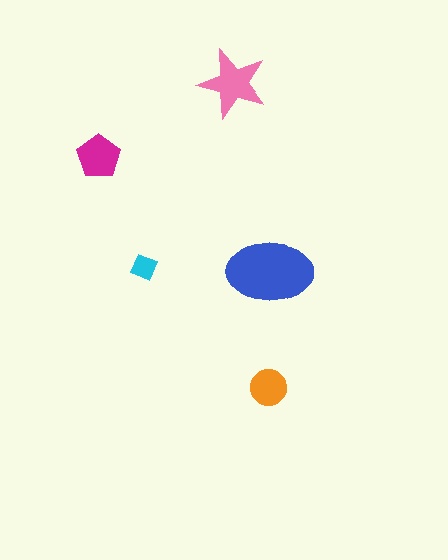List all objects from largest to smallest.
The blue ellipse, the pink star, the magenta pentagon, the orange circle, the cyan diamond.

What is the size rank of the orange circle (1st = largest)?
4th.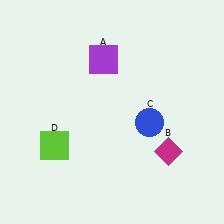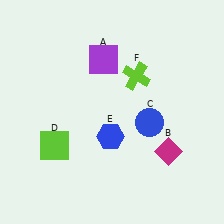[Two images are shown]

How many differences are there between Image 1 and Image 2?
There are 2 differences between the two images.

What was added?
A blue hexagon (E), a lime cross (F) were added in Image 2.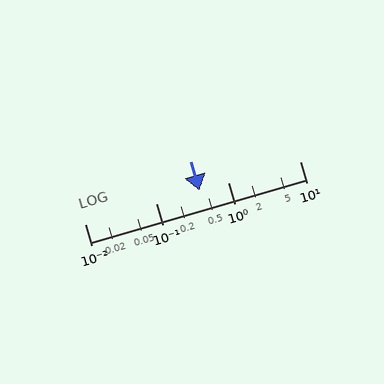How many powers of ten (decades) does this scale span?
The scale spans 3 decades, from 0.01 to 10.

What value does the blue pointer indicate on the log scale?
The pointer indicates approximately 0.4.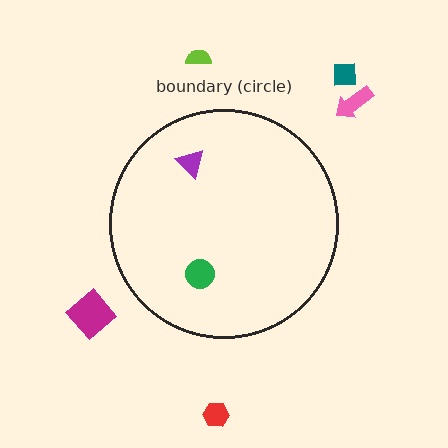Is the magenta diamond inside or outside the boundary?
Outside.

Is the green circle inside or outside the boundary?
Inside.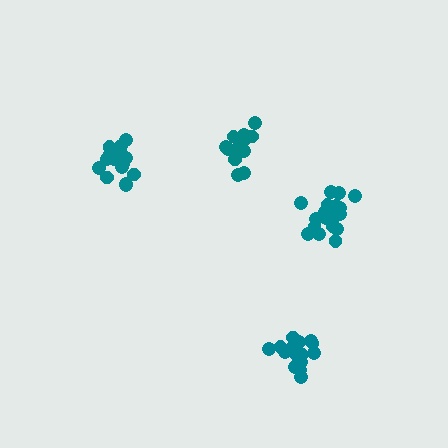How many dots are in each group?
Group 1: 17 dots, Group 2: 19 dots, Group 3: 16 dots, Group 4: 14 dots (66 total).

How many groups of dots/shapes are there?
There are 4 groups.